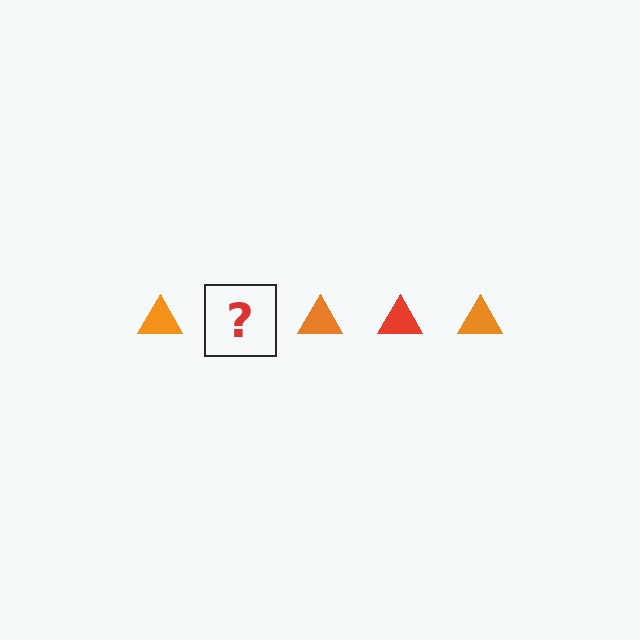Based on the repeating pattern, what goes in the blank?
The blank should be a red triangle.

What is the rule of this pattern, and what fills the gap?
The rule is that the pattern cycles through orange, red triangles. The gap should be filled with a red triangle.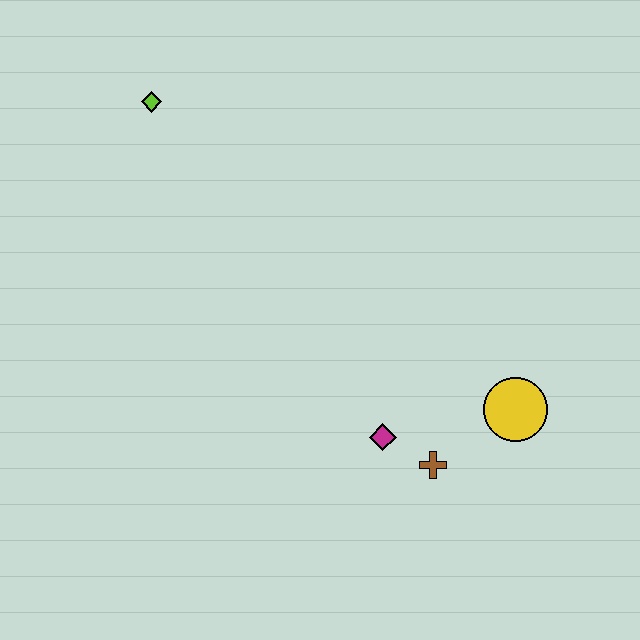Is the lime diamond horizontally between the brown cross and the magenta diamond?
No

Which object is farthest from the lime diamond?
The yellow circle is farthest from the lime diamond.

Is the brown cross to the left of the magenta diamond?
No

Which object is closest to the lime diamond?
The magenta diamond is closest to the lime diamond.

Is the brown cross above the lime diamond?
No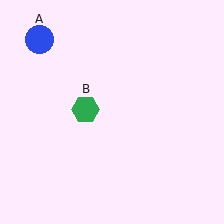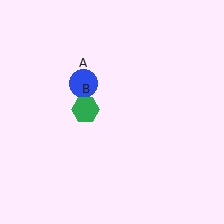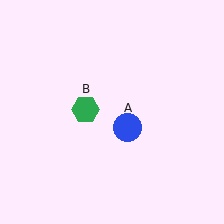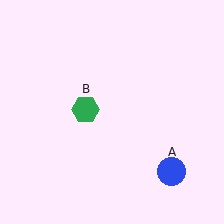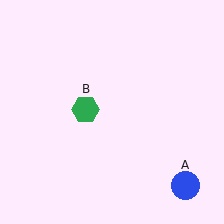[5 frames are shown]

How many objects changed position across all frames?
1 object changed position: blue circle (object A).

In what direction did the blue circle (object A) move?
The blue circle (object A) moved down and to the right.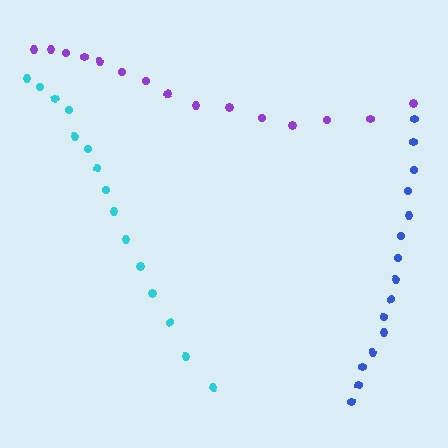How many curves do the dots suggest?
There are 3 distinct paths.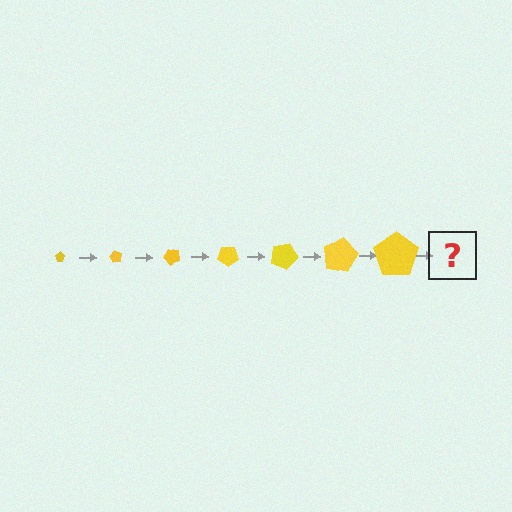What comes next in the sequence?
The next element should be a pentagon, larger than the previous one and rotated 420 degrees from the start.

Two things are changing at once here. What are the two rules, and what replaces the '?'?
The two rules are that the pentagon grows larger each step and it rotates 60 degrees each step. The '?' should be a pentagon, larger than the previous one and rotated 420 degrees from the start.